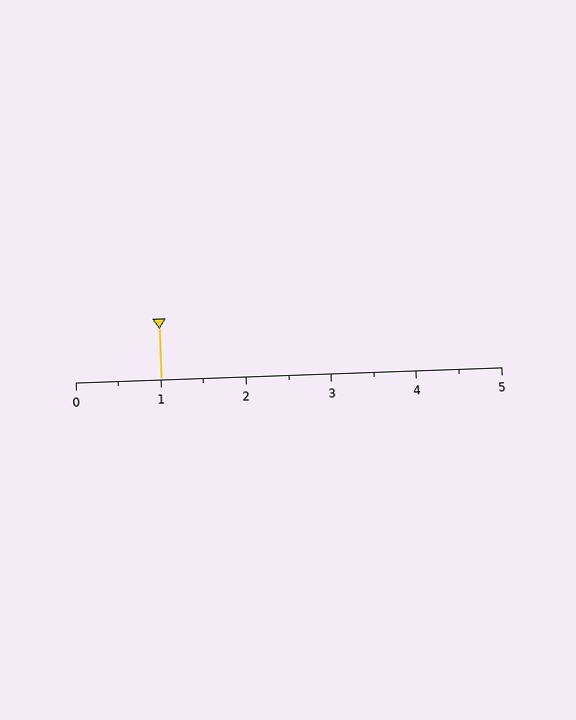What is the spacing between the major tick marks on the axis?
The major ticks are spaced 1 apart.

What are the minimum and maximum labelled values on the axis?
The axis runs from 0 to 5.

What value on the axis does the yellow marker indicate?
The marker indicates approximately 1.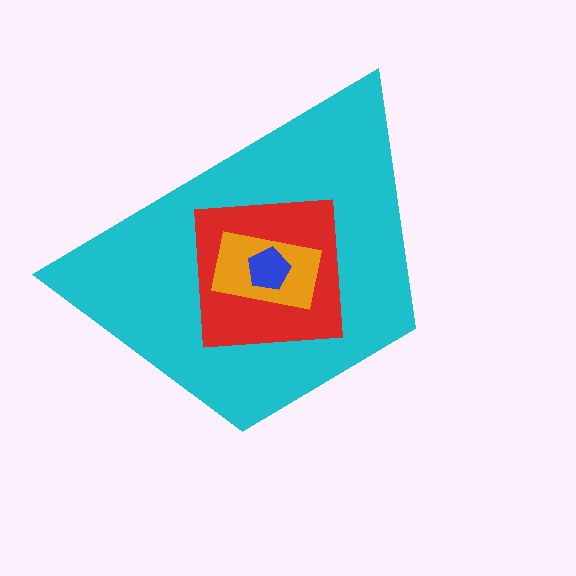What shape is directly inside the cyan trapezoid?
The red square.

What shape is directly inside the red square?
The orange rectangle.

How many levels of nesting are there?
4.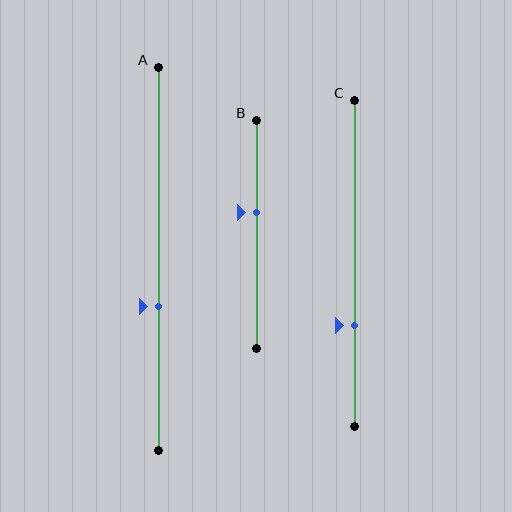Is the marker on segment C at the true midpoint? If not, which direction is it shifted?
No, the marker on segment C is shifted downward by about 19% of the segment length.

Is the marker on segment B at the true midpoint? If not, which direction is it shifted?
No, the marker on segment B is shifted upward by about 10% of the segment length.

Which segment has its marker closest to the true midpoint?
Segment B has its marker closest to the true midpoint.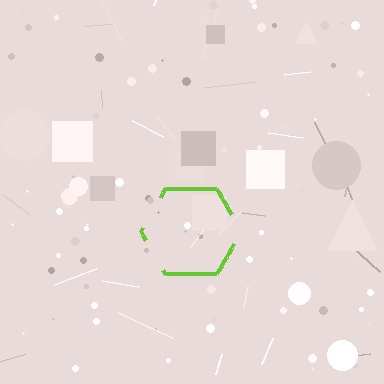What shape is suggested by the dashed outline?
The dashed outline suggests a hexagon.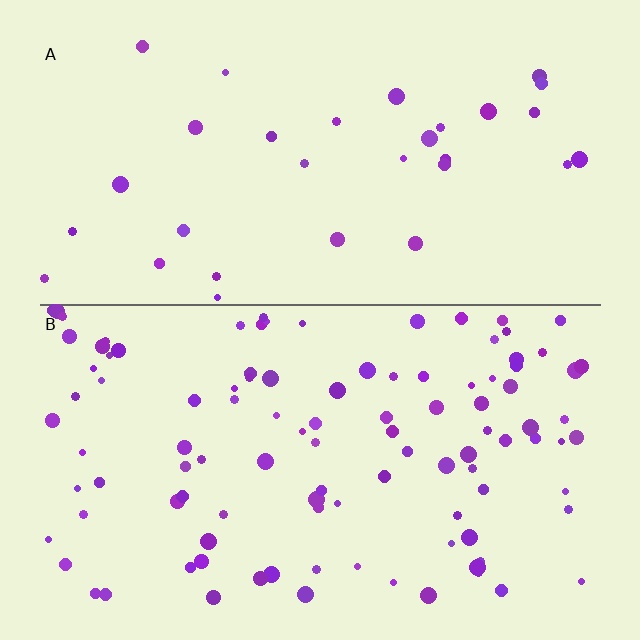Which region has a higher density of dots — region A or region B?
B (the bottom).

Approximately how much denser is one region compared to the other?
Approximately 3.3× — region B over region A.